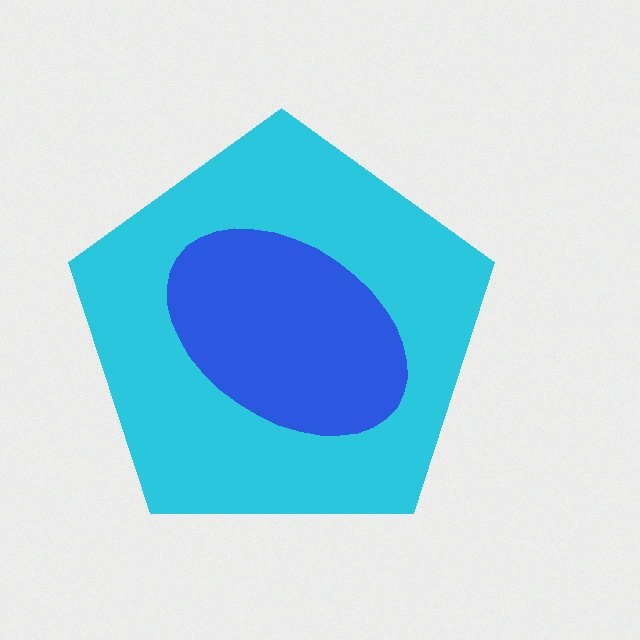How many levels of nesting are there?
2.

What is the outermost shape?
The cyan pentagon.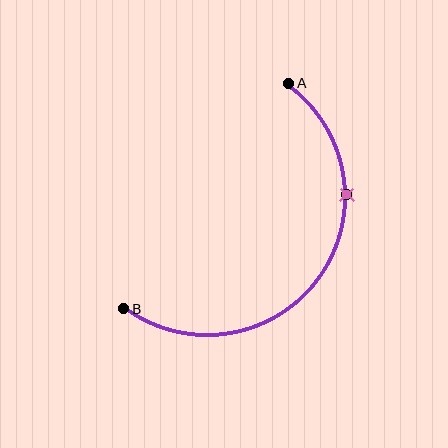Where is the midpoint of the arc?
The arc midpoint is the point on the curve farthest from the straight line joining A and B. It sits below and to the right of that line.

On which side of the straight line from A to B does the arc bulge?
The arc bulges below and to the right of the straight line connecting A and B.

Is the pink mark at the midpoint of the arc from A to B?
No. The pink mark lies on the arc but is closer to endpoint A. The arc midpoint would be at the point on the curve equidistant along the arc from both A and B.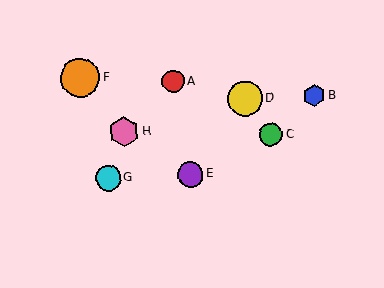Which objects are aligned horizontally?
Objects E, G are aligned horizontally.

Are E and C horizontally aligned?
No, E is at y≈175 and C is at y≈135.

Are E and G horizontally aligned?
Yes, both are at y≈175.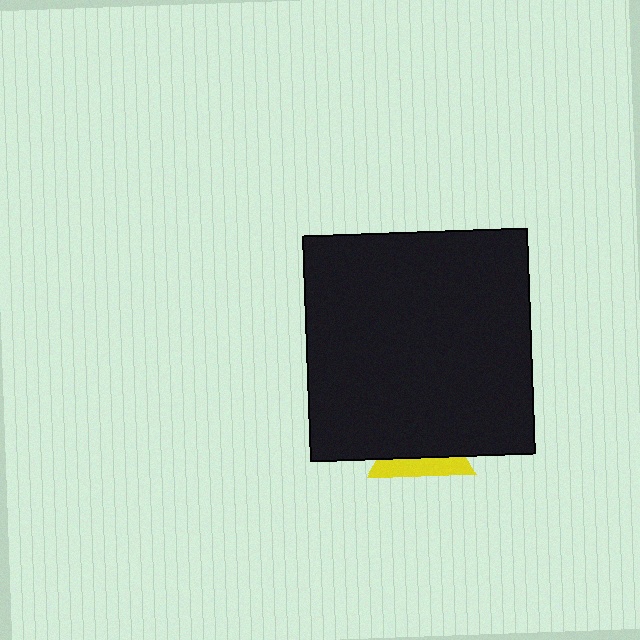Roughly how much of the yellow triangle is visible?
A small part of it is visible (roughly 34%).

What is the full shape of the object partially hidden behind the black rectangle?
The partially hidden object is a yellow triangle.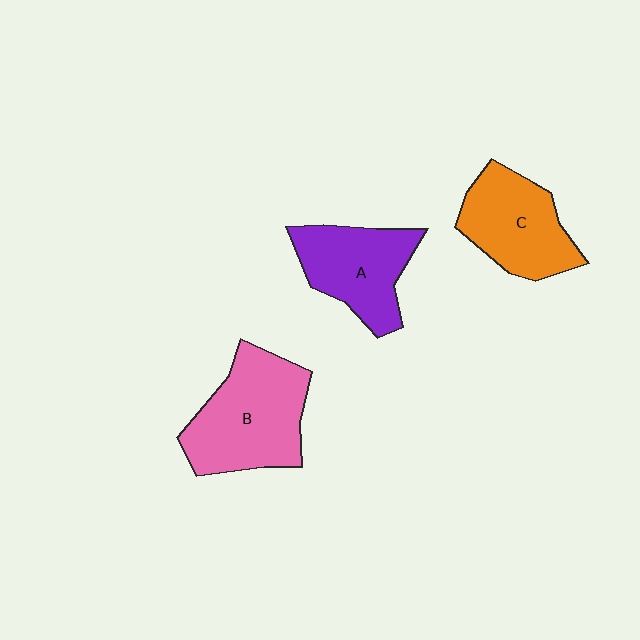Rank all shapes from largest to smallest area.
From largest to smallest: B (pink), C (orange), A (purple).